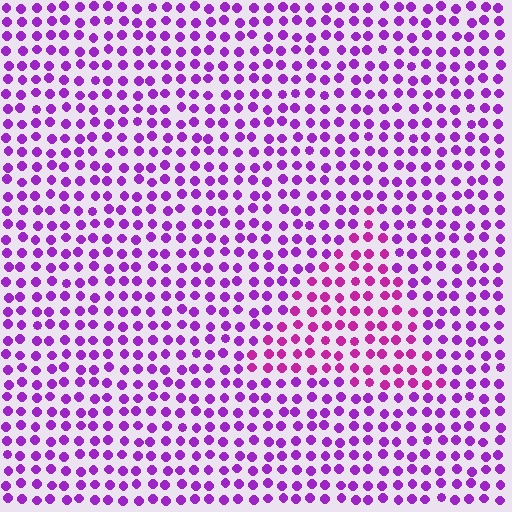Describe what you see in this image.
The image is filled with small purple elements in a uniform arrangement. A triangle-shaped region is visible where the elements are tinted to a slightly different hue, forming a subtle color boundary.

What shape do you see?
I see a triangle.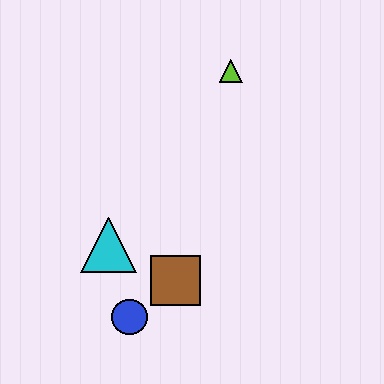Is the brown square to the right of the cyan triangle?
Yes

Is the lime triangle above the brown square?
Yes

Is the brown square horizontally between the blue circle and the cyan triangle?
No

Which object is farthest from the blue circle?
The lime triangle is farthest from the blue circle.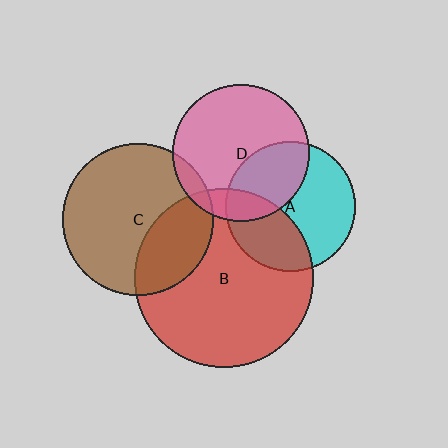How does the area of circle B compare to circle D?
Approximately 1.7 times.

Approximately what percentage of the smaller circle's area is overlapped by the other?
Approximately 35%.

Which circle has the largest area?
Circle B (red).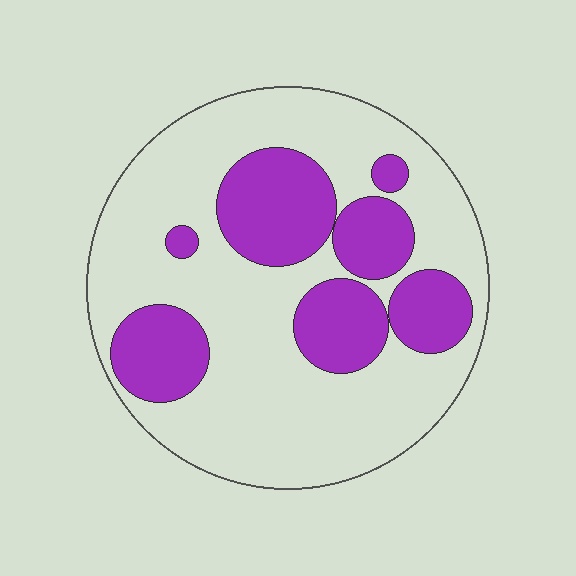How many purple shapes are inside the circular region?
7.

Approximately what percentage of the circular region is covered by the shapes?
Approximately 30%.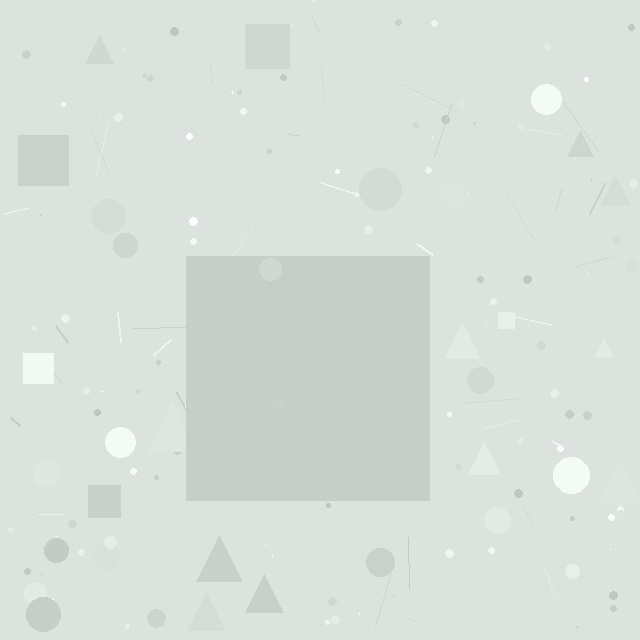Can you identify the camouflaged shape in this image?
The camouflaged shape is a square.